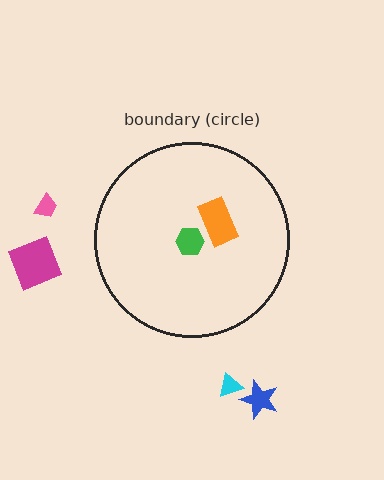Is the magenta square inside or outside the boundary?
Outside.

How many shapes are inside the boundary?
2 inside, 4 outside.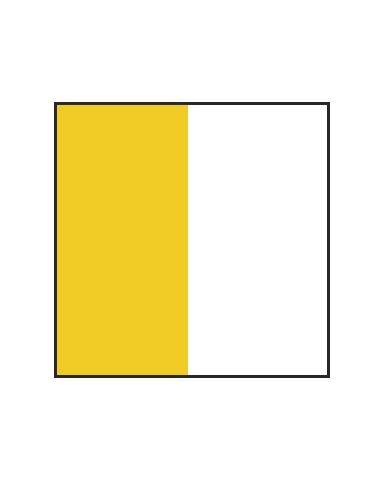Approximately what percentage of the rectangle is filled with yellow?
Approximately 50%.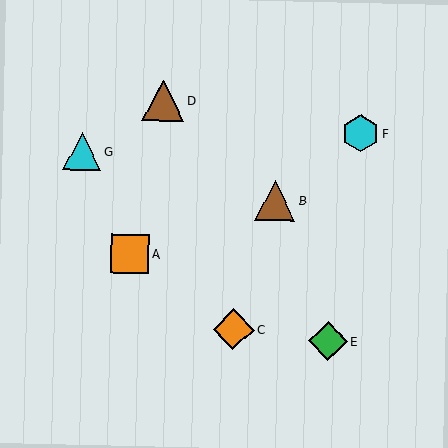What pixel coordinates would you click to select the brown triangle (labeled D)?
Click at (163, 101) to select the brown triangle D.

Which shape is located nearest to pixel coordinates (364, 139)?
The cyan hexagon (labeled F) at (361, 133) is nearest to that location.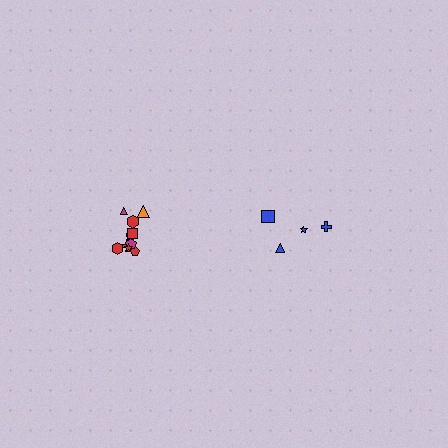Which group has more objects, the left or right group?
The left group.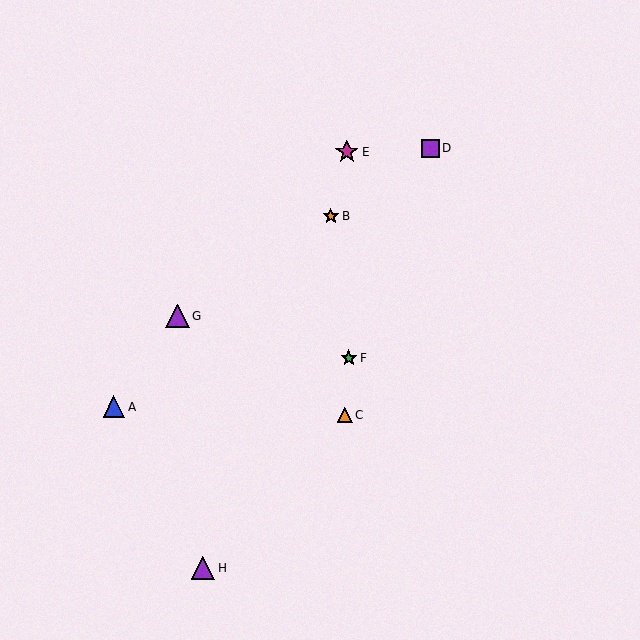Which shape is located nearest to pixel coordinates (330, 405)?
The orange triangle (labeled C) at (345, 415) is nearest to that location.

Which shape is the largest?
The purple triangle (labeled H) is the largest.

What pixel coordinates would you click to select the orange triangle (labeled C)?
Click at (345, 415) to select the orange triangle C.